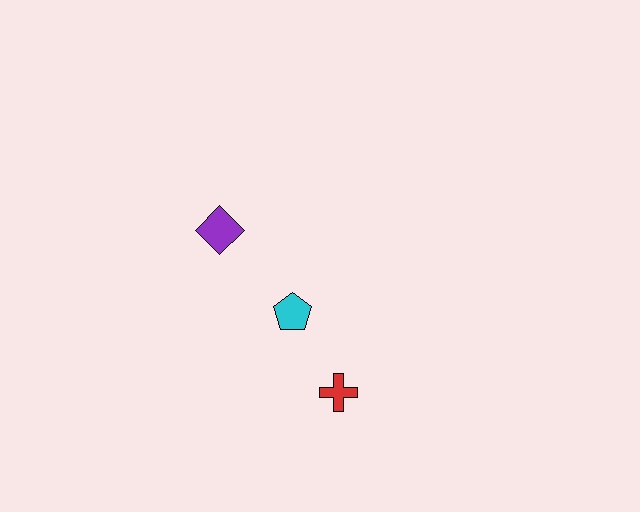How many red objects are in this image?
There is 1 red object.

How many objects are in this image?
There are 3 objects.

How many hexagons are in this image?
There are no hexagons.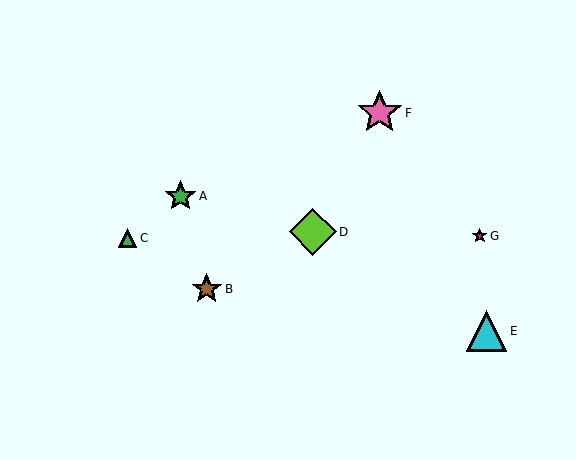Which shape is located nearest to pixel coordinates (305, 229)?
The lime diamond (labeled D) at (313, 232) is nearest to that location.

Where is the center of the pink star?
The center of the pink star is at (380, 113).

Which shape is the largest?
The lime diamond (labeled D) is the largest.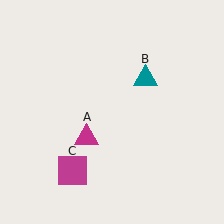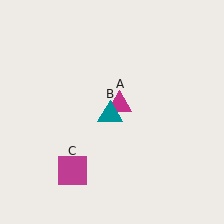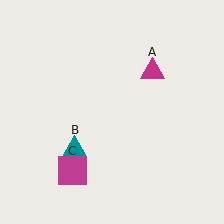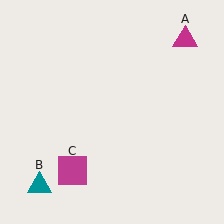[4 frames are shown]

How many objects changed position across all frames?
2 objects changed position: magenta triangle (object A), teal triangle (object B).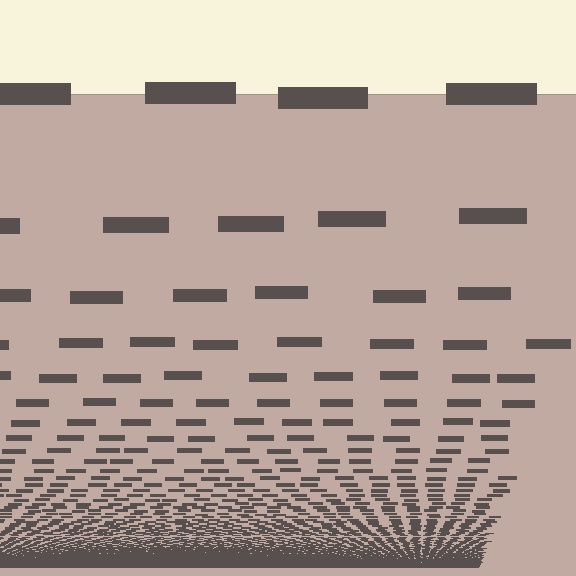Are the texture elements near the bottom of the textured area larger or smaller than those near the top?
Smaller. The gradient is inverted — elements near the bottom are smaller and denser.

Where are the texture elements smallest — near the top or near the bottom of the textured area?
Near the bottom.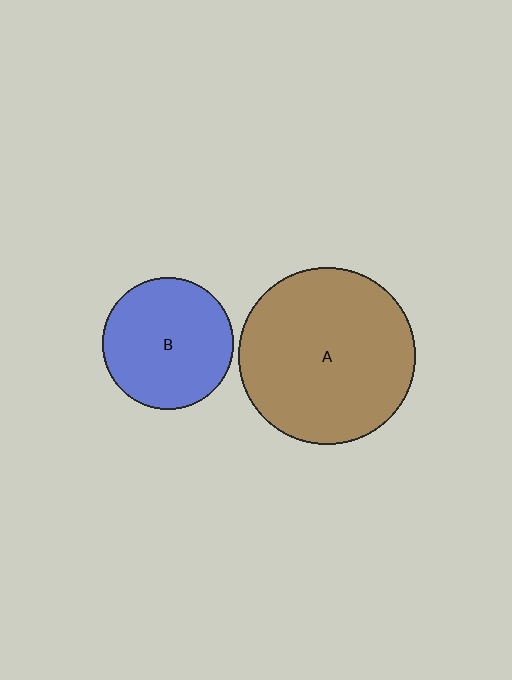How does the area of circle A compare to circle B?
Approximately 1.8 times.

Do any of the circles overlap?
No, none of the circles overlap.